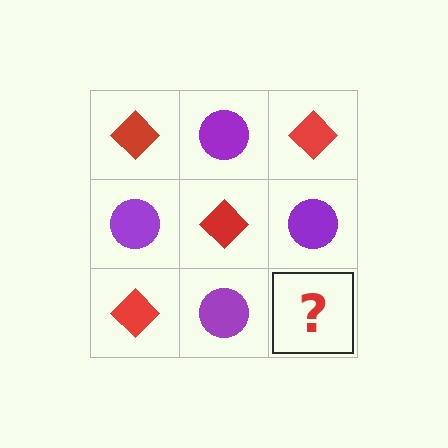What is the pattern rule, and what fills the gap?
The rule is that it alternates red diamond and purple circle in a checkerboard pattern. The gap should be filled with a red diamond.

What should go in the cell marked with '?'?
The missing cell should contain a red diamond.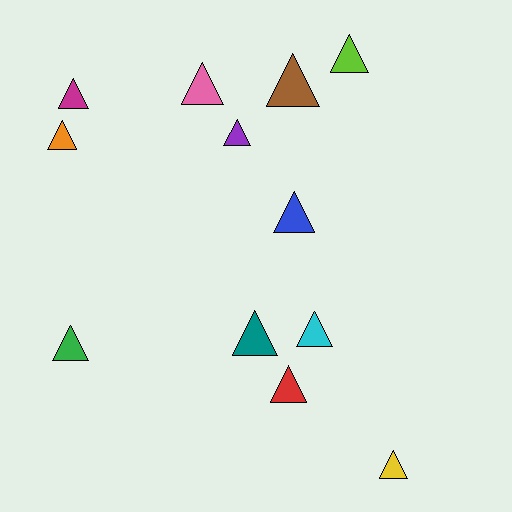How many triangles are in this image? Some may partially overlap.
There are 12 triangles.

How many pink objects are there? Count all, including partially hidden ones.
There is 1 pink object.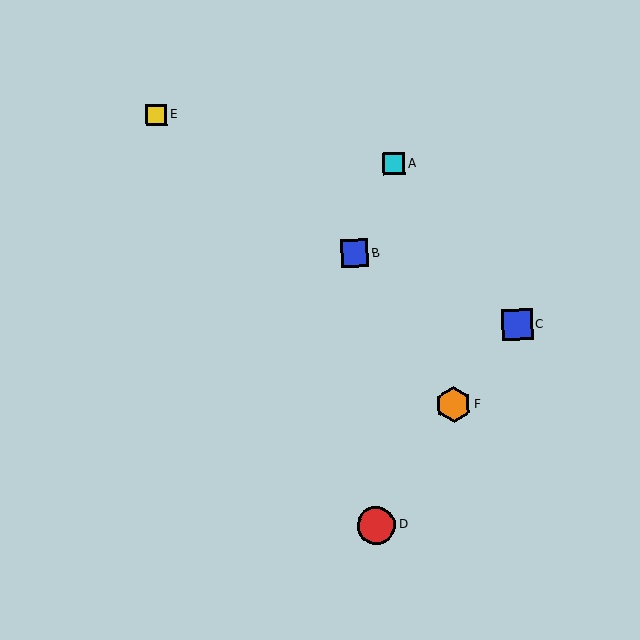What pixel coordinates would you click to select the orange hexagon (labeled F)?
Click at (453, 405) to select the orange hexagon F.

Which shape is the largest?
The red circle (labeled D) is the largest.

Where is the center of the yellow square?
The center of the yellow square is at (156, 115).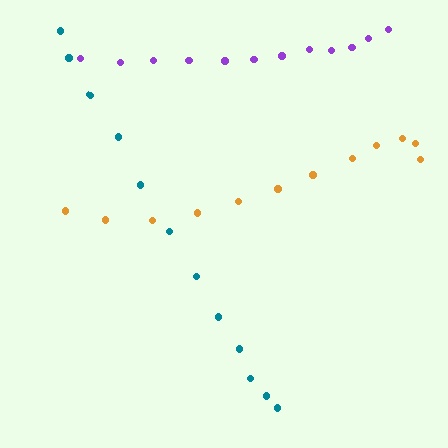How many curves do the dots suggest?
There are 3 distinct paths.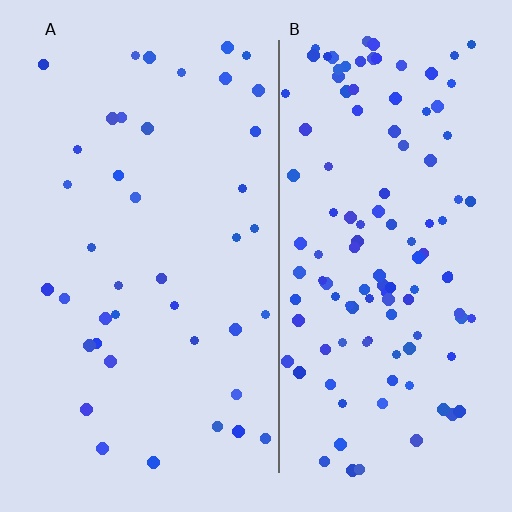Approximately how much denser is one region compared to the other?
Approximately 3.0× — region B over region A.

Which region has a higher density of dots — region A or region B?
B (the right).